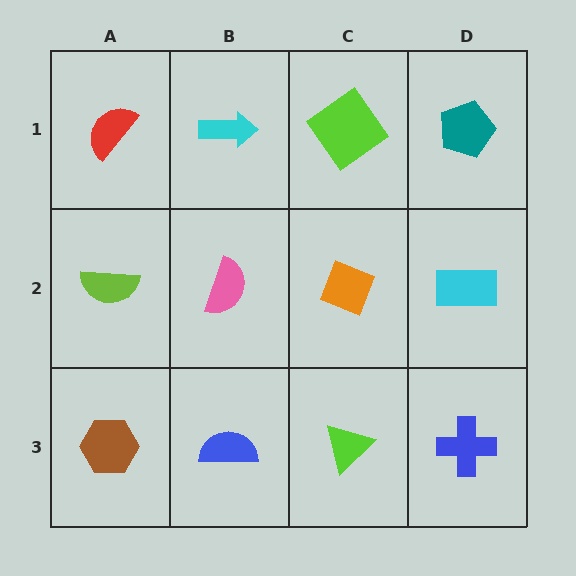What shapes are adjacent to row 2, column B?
A cyan arrow (row 1, column B), a blue semicircle (row 3, column B), a lime semicircle (row 2, column A), an orange diamond (row 2, column C).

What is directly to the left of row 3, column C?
A blue semicircle.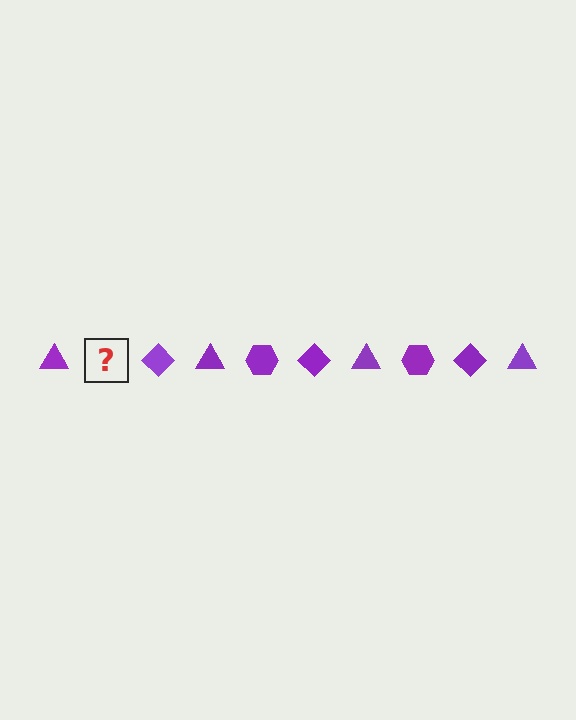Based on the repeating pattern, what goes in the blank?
The blank should be a purple hexagon.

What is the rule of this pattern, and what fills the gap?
The rule is that the pattern cycles through triangle, hexagon, diamond shapes in purple. The gap should be filled with a purple hexagon.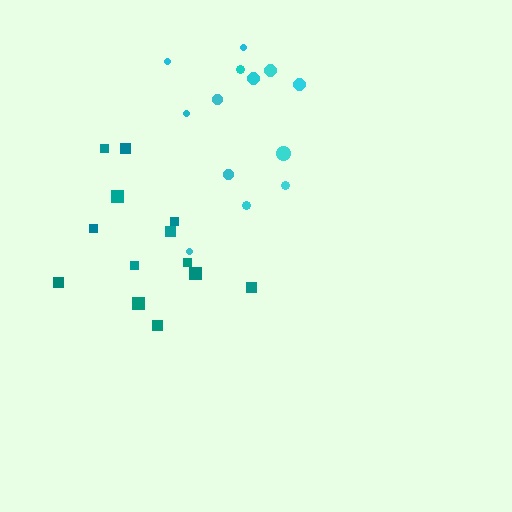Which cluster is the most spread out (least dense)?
Teal.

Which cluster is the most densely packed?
Cyan.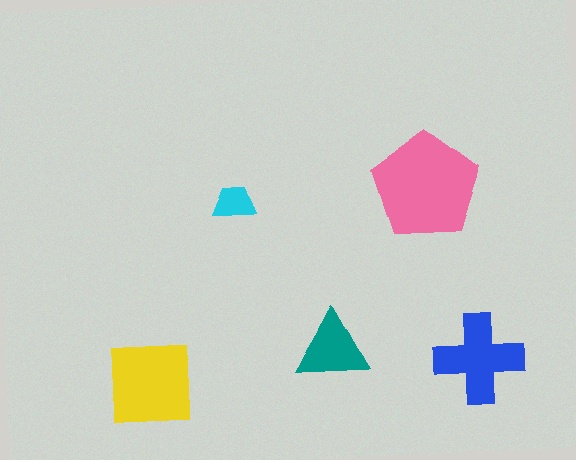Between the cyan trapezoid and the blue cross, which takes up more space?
The blue cross.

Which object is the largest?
The pink pentagon.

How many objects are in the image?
There are 5 objects in the image.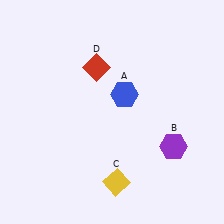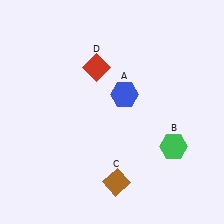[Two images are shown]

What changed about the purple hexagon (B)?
In Image 1, B is purple. In Image 2, it changed to green.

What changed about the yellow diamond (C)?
In Image 1, C is yellow. In Image 2, it changed to brown.